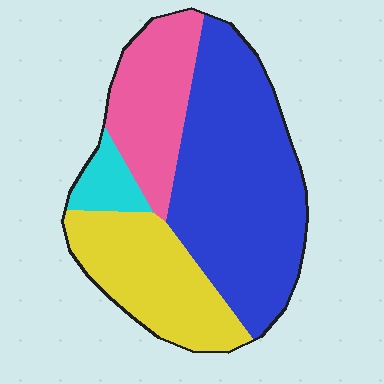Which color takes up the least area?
Cyan, at roughly 5%.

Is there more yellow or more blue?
Blue.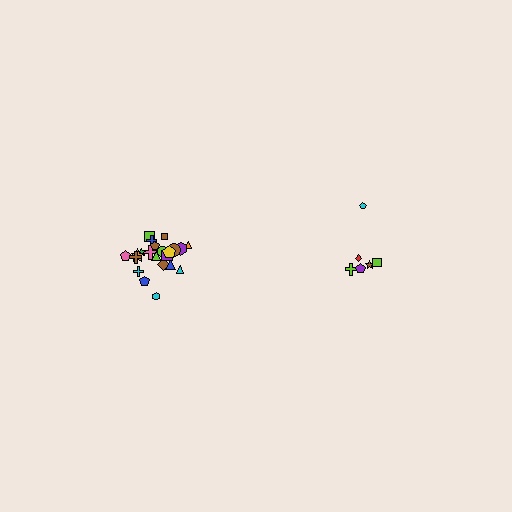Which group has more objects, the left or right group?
The left group.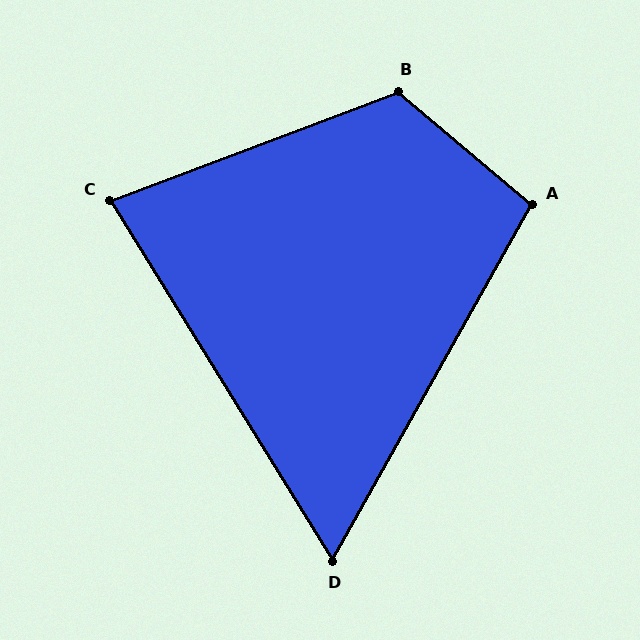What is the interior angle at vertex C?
Approximately 79 degrees (acute).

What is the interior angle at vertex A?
Approximately 101 degrees (obtuse).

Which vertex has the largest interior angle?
B, at approximately 119 degrees.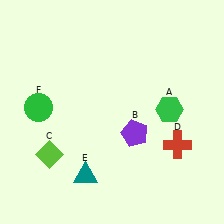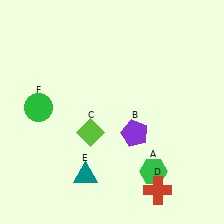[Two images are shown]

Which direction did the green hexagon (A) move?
The green hexagon (A) moved down.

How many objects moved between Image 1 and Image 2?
3 objects moved between the two images.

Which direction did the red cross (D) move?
The red cross (D) moved down.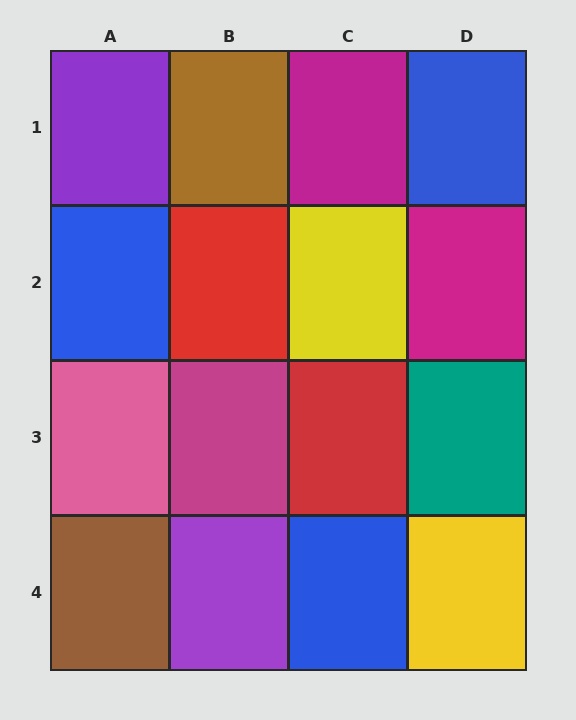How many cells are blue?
3 cells are blue.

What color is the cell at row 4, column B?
Purple.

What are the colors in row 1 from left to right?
Purple, brown, magenta, blue.